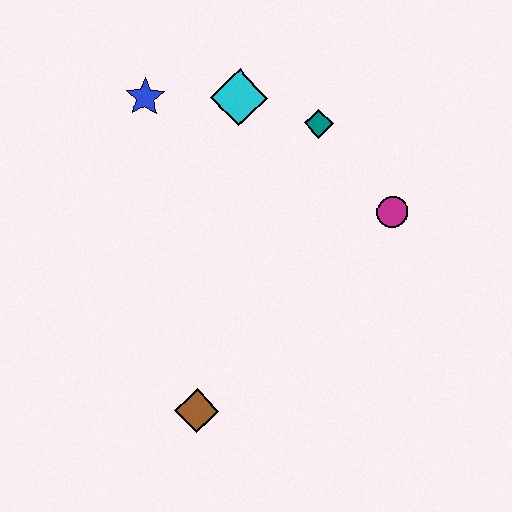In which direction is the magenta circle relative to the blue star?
The magenta circle is to the right of the blue star.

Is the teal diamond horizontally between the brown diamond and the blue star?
No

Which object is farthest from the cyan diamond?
The brown diamond is farthest from the cyan diamond.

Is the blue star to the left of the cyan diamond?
Yes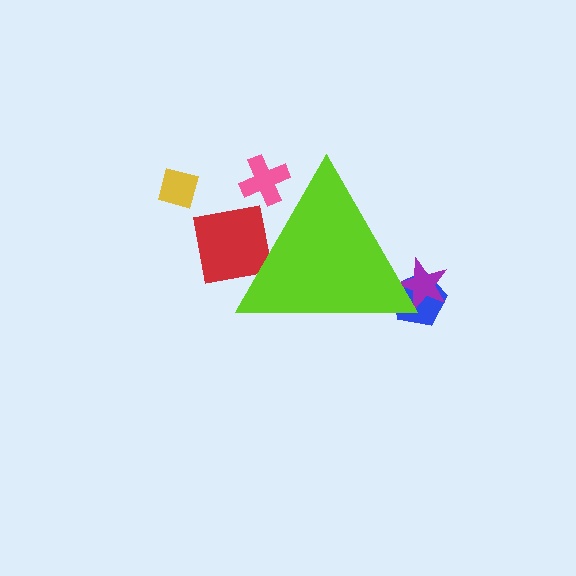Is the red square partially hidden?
Yes, the red square is partially hidden behind the lime triangle.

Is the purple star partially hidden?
Yes, the purple star is partially hidden behind the lime triangle.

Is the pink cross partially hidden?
Yes, the pink cross is partially hidden behind the lime triangle.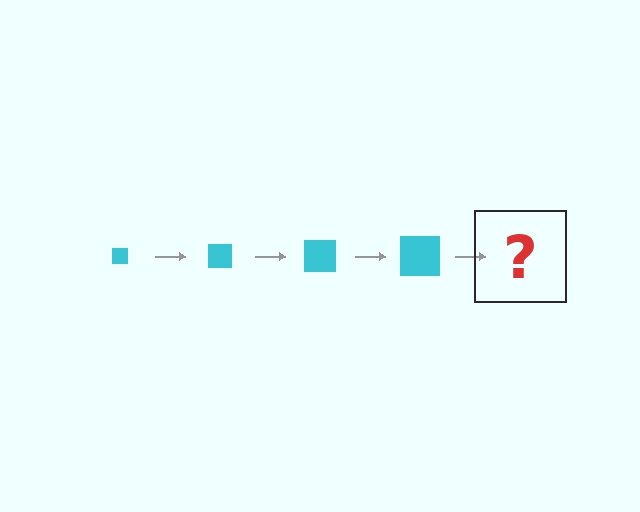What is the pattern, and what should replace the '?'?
The pattern is that the square gets progressively larger each step. The '?' should be a cyan square, larger than the previous one.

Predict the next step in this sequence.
The next step is a cyan square, larger than the previous one.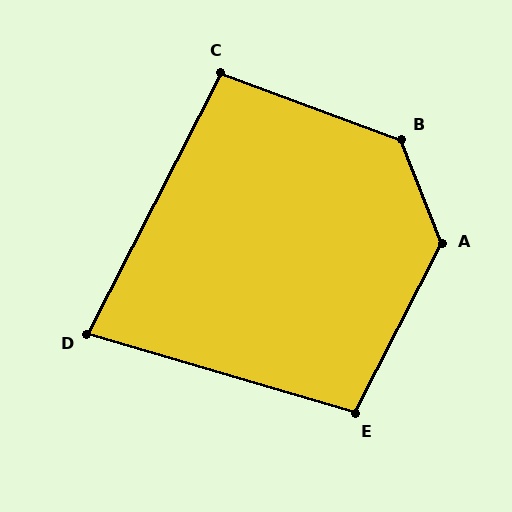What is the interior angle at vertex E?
Approximately 100 degrees (obtuse).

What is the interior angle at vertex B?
Approximately 131 degrees (obtuse).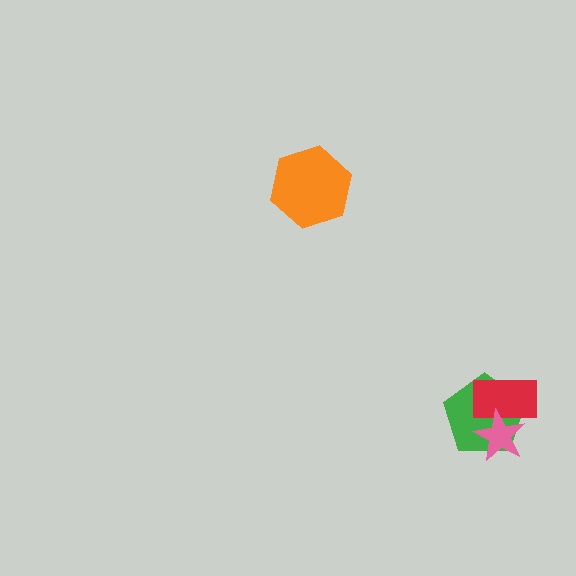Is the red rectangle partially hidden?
Yes, it is partially covered by another shape.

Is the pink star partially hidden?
No, no other shape covers it.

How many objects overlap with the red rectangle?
2 objects overlap with the red rectangle.